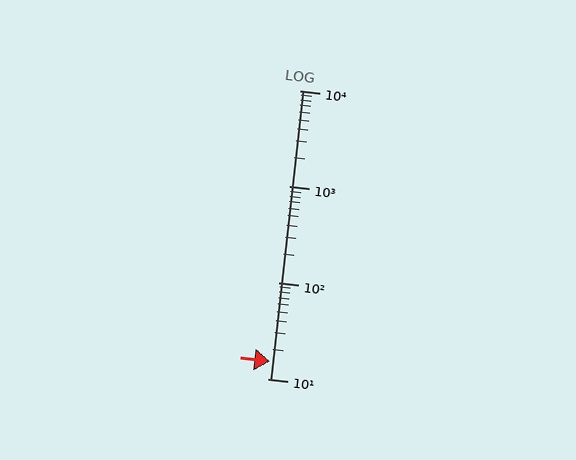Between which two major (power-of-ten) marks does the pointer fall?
The pointer is between 10 and 100.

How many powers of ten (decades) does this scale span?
The scale spans 3 decades, from 10 to 10000.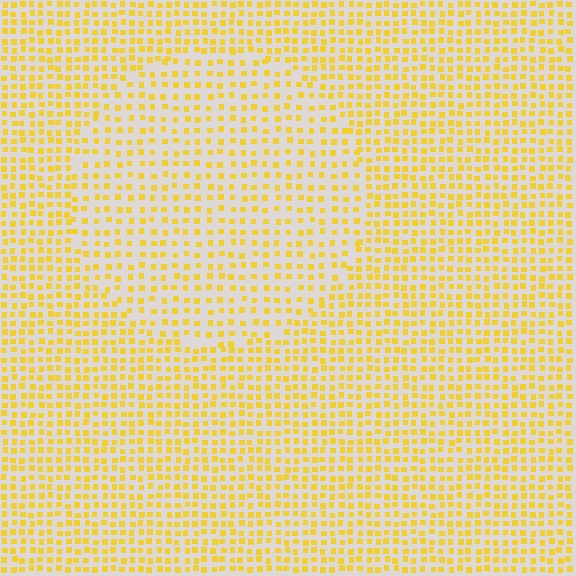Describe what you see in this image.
The image contains small yellow elements arranged at two different densities. A circle-shaped region is visible where the elements are less densely packed than the surrounding area.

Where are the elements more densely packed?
The elements are more densely packed outside the circle boundary.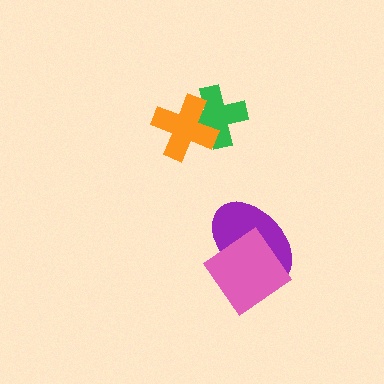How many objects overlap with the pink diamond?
1 object overlaps with the pink diamond.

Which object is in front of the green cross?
The orange cross is in front of the green cross.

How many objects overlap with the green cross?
1 object overlaps with the green cross.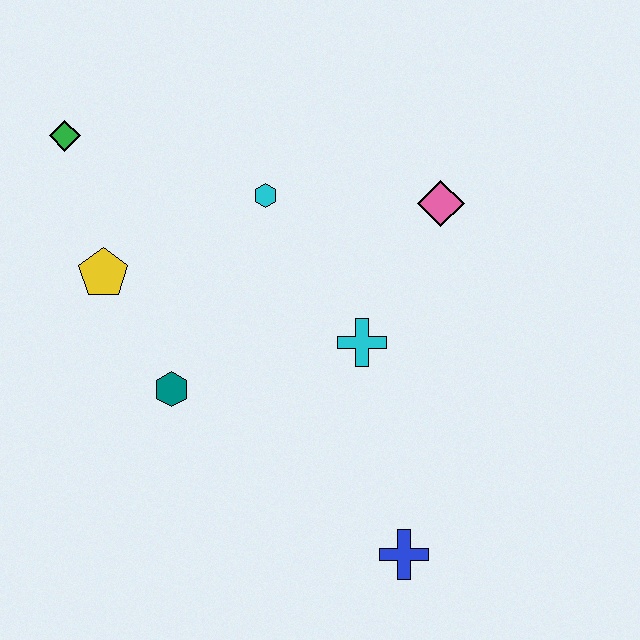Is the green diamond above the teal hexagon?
Yes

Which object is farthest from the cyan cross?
The green diamond is farthest from the cyan cross.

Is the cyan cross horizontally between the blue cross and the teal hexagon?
Yes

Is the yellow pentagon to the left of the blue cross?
Yes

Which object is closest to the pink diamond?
The cyan cross is closest to the pink diamond.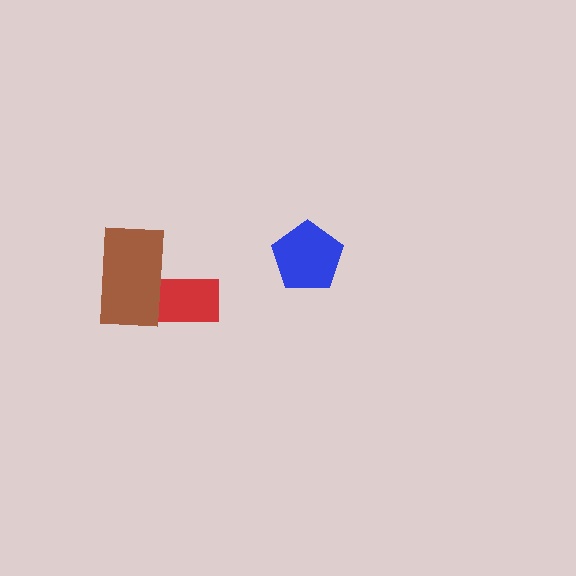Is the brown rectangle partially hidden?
No, no other shape covers it.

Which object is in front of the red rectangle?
The brown rectangle is in front of the red rectangle.